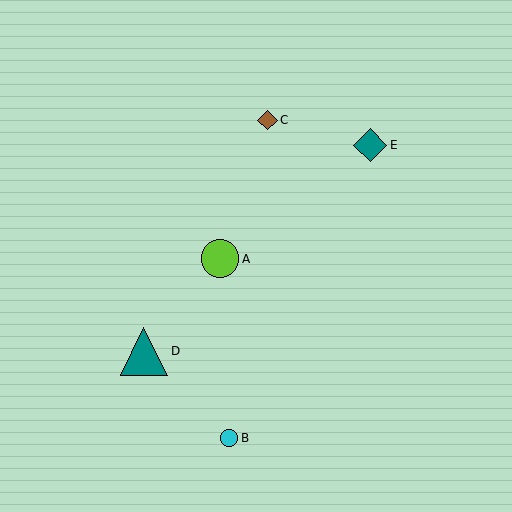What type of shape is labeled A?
Shape A is a lime circle.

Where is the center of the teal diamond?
The center of the teal diamond is at (370, 145).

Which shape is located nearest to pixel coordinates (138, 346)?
The teal triangle (labeled D) at (144, 351) is nearest to that location.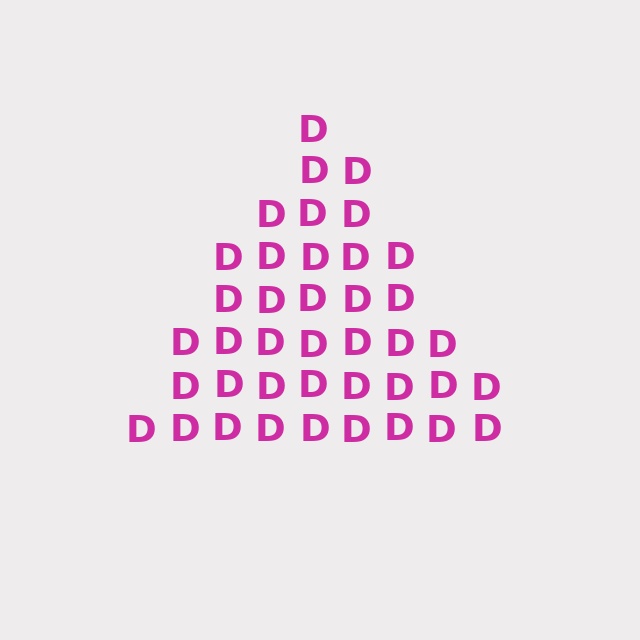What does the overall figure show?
The overall figure shows a triangle.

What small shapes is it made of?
It is made of small letter D's.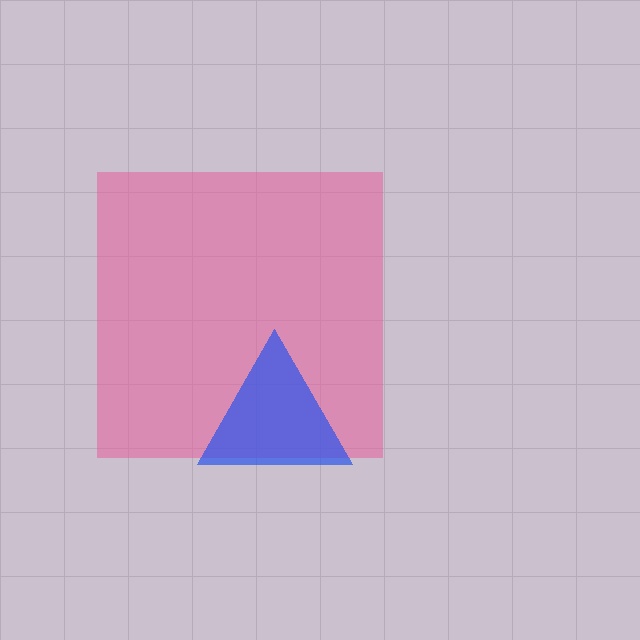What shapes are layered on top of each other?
The layered shapes are: a pink square, a blue triangle.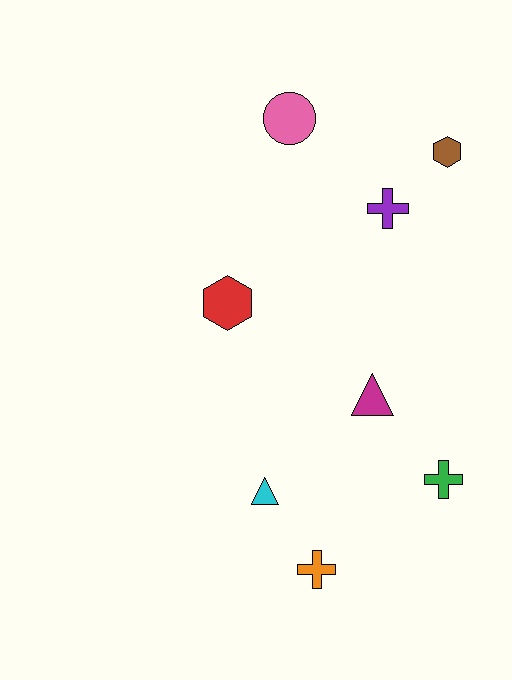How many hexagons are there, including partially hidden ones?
There are 2 hexagons.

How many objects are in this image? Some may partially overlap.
There are 8 objects.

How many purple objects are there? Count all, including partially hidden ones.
There is 1 purple object.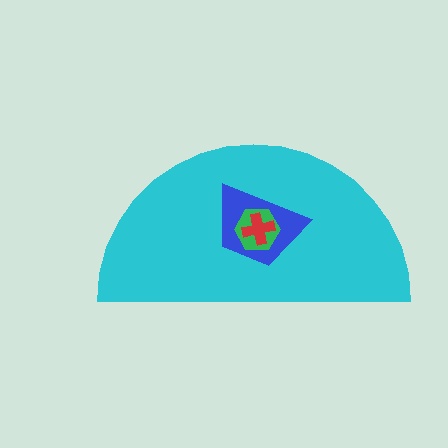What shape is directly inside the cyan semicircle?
The blue trapezoid.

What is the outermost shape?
The cyan semicircle.